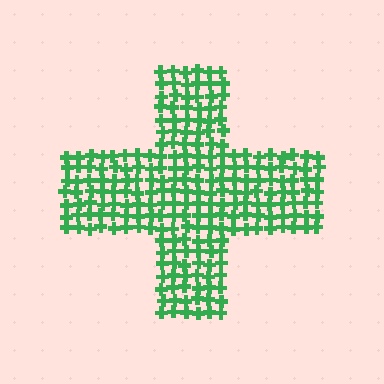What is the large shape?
The large shape is a cross.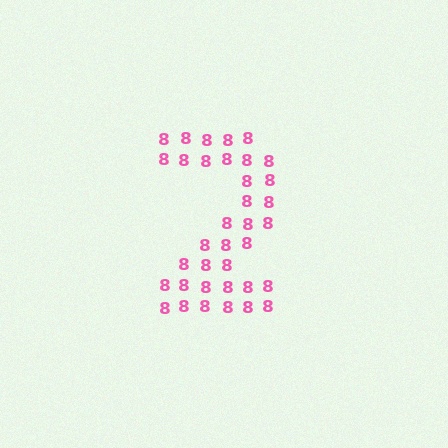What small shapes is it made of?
It is made of small digit 8's.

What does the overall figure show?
The overall figure shows the digit 2.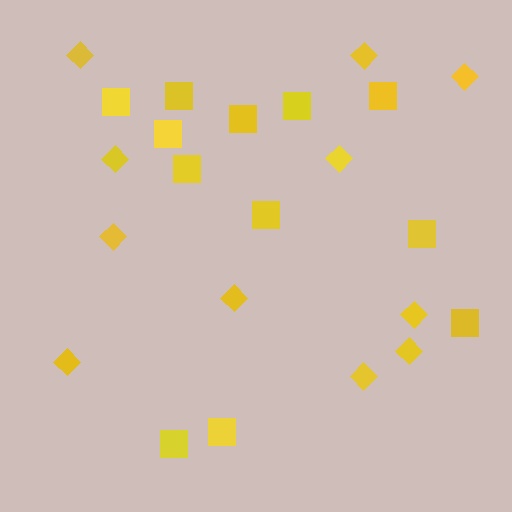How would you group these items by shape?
There are 2 groups: one group of squares (12) and one group of diamonds (11).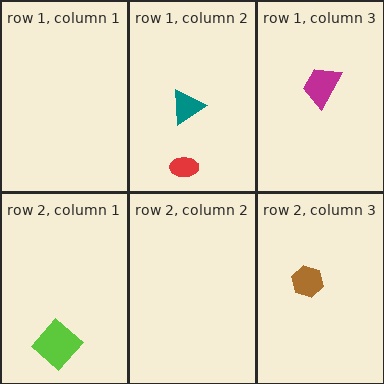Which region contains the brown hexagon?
The row 2, column 3 region.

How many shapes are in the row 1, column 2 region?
2.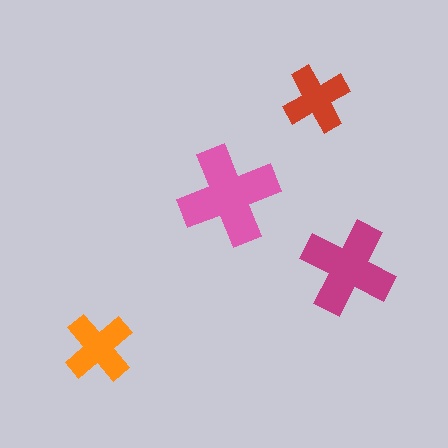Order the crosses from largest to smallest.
the pink one, the magenta one, the orange one, the red one.